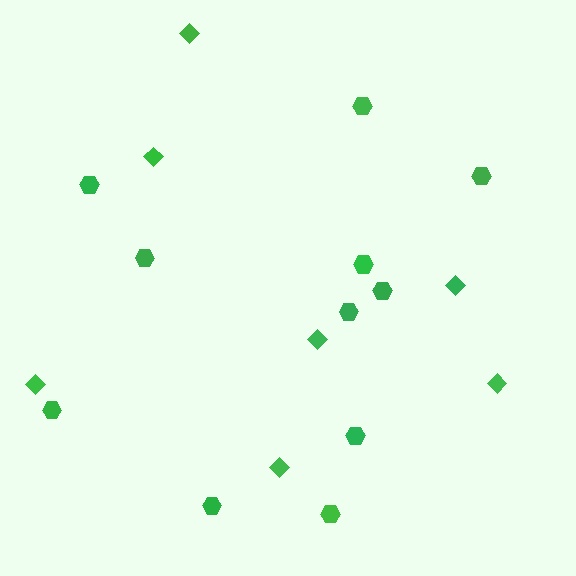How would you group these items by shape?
There are 2 groups: one group of diamonds (7) and one group of hexagons (11).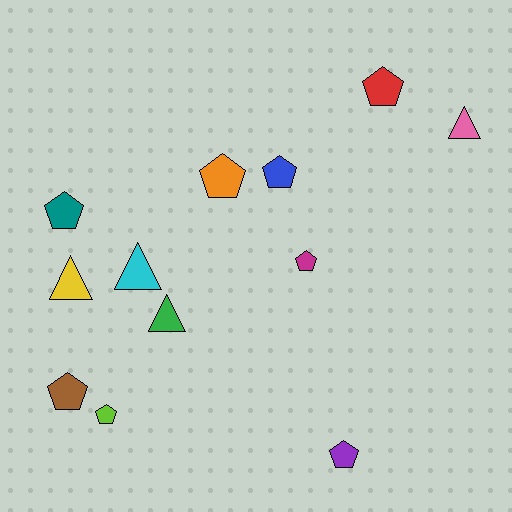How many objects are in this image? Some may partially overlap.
There are 12 objects.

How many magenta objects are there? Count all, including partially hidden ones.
There is 1 magenta object.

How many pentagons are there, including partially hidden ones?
There are 8 pentagons.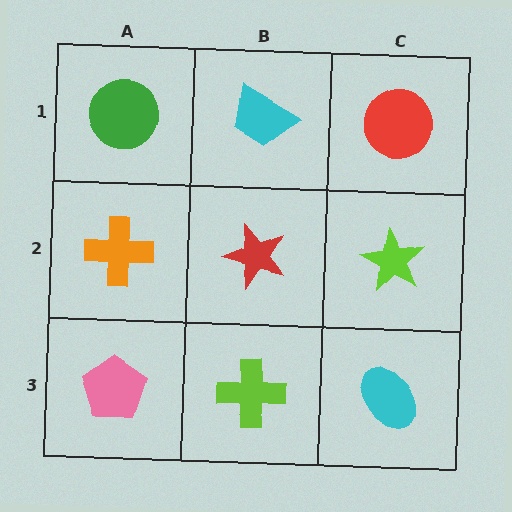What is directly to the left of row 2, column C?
A red star.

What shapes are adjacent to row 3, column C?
A lime star (row 2, column C), a lime cross (row 3, column B).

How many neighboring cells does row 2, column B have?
4.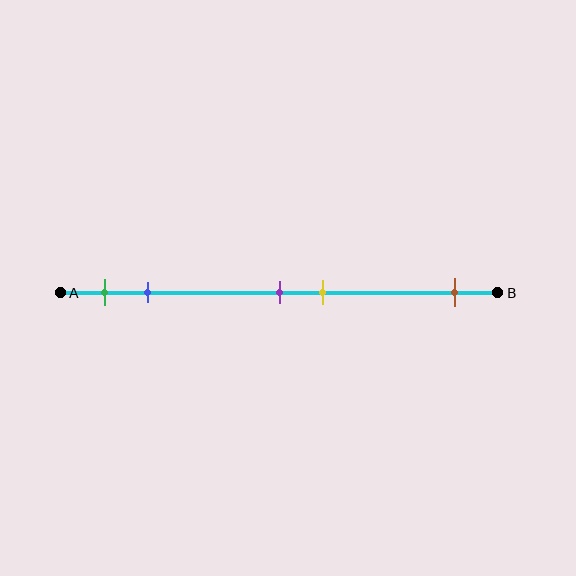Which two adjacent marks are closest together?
The purple and yellow marks are the closest adjacent pair.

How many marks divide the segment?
There are 5 marks dividing the segment.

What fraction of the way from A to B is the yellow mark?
The yellow mark is approximately 60% (0.6) of the way from A to B.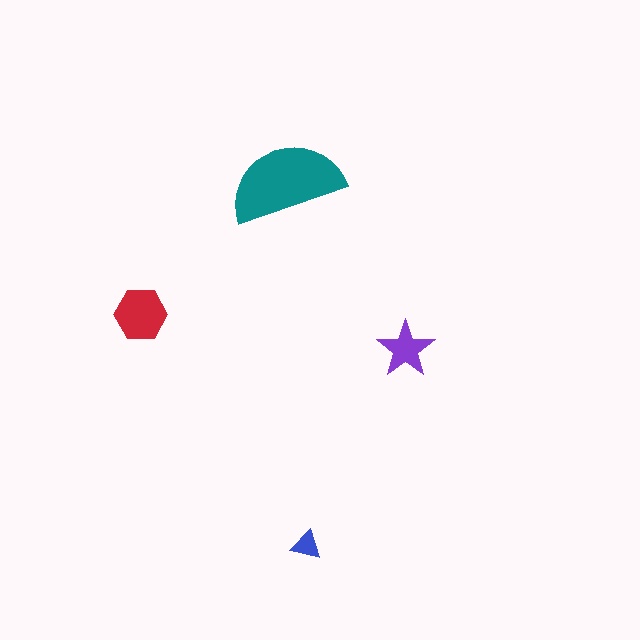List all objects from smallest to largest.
The blue triangle, the purple star, the red hexagon, the teal semicircle.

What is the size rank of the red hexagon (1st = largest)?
2nd.